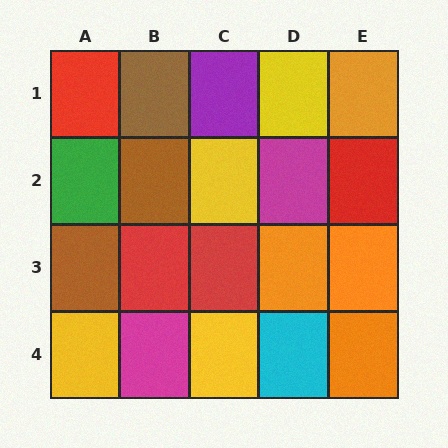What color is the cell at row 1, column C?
Purple.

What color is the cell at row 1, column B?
Brown.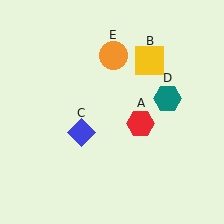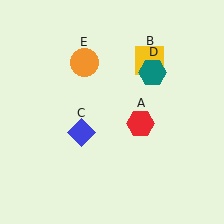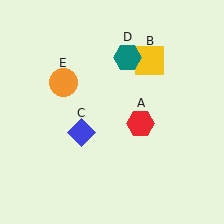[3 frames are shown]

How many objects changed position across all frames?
2 objects changed position: teal hexagon (object D), orange circle (object E).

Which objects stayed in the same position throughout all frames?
Red hexagon (object A) and yellow square (object B) and blue diamond (object C) remained stationary.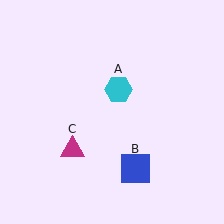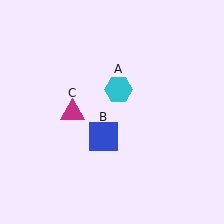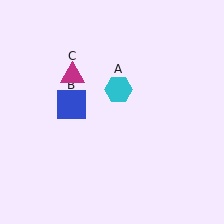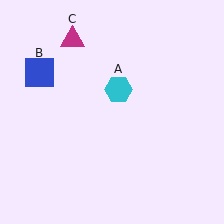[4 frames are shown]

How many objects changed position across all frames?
2 objects changed position: blue square (object B), magenta triangle (object C).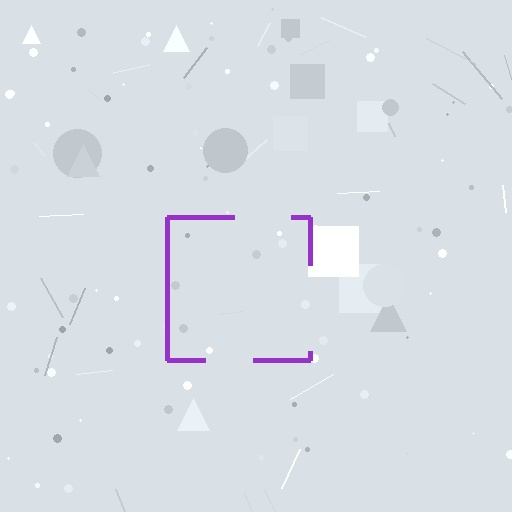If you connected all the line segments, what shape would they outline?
They would outline a square.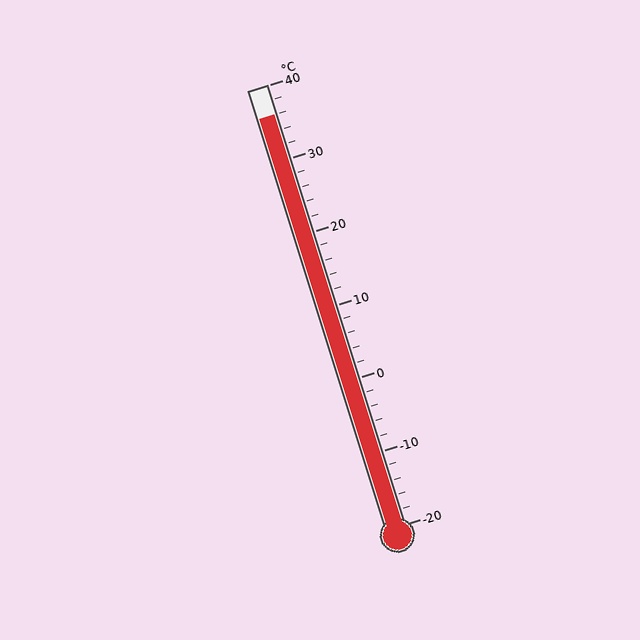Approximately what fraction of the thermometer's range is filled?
The thermometer is filled to approximately 95% of its range.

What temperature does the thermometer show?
The thermometer shows approximately 36°C.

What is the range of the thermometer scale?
The thermometer scale ranges from -20°C to 40°C.